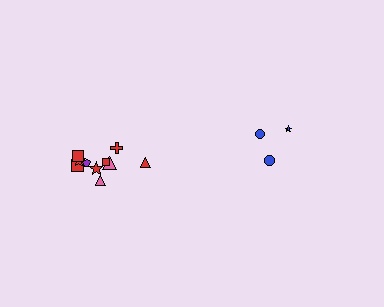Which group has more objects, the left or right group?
The left group.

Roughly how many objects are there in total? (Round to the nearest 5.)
Roughly 15 objects in total.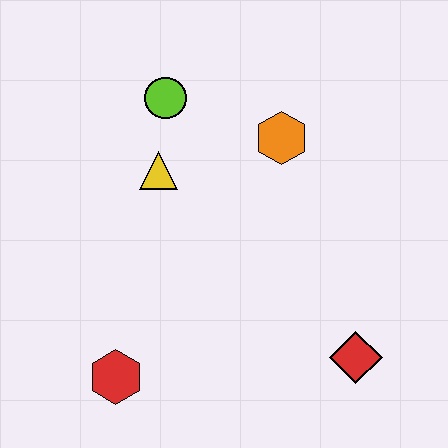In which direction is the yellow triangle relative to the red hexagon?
The yellow triangle is above the red hexagon.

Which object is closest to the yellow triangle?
The lime circle is closest to the yellow triangle.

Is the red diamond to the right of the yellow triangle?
Yes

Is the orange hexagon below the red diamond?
No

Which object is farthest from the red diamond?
The lime circle is farthest from the red diamond.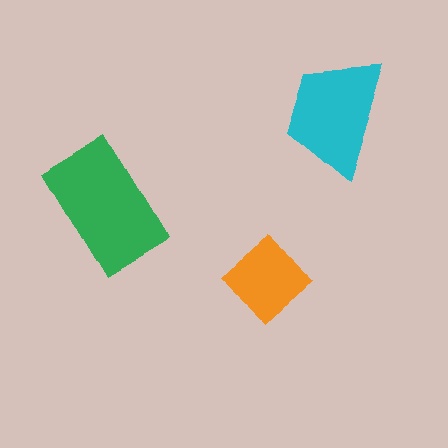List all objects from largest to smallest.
The green rectangle, the cyan trapezoid, the orange diamond.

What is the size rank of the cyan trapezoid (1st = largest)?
2nd.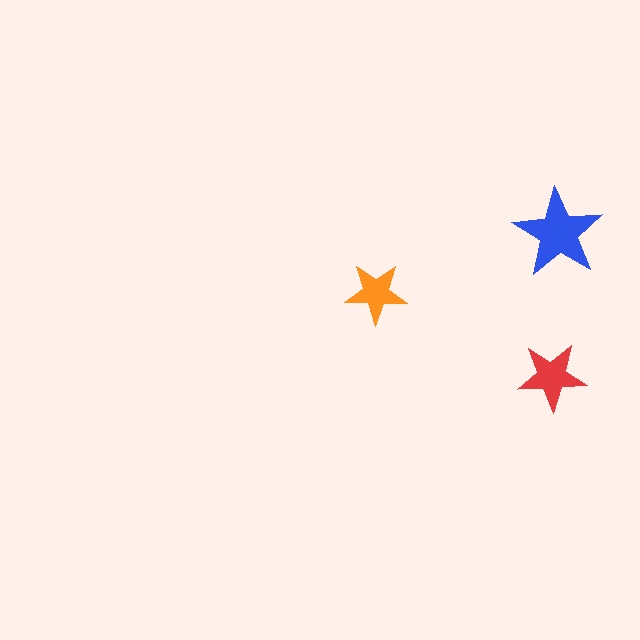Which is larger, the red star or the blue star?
The blue one.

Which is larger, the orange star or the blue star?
The blue one.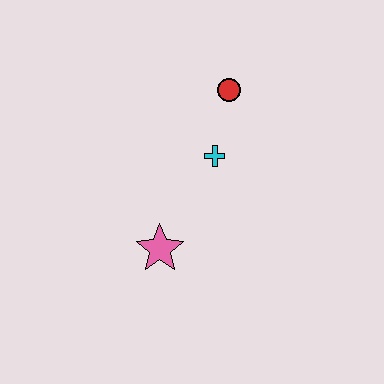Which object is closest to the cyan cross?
The red circle is closest to the cyan cross.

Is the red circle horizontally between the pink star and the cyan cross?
No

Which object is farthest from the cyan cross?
The pink star is farthest from the cyan cross.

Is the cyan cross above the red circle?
No